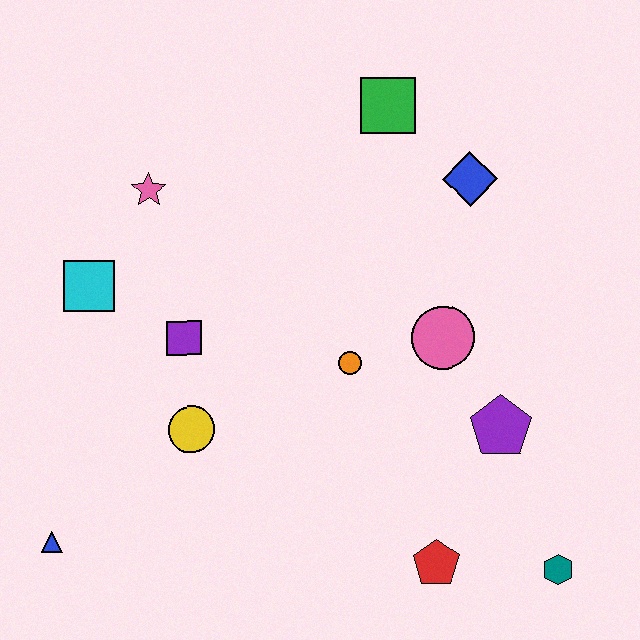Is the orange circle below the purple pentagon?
No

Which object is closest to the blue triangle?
The yellow circle is closest to the blue triangle.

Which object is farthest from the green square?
The blue triangle is farthest from the green square.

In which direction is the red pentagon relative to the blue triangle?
The red pentagon is to the right of the blue triangle.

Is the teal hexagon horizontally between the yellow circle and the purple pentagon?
No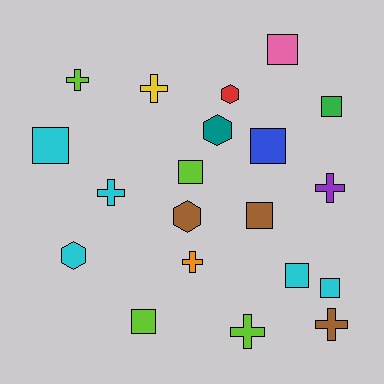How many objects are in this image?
There are 20 objects.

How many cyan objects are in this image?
There are 5 cyan objects.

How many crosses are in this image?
There are 7 crosses.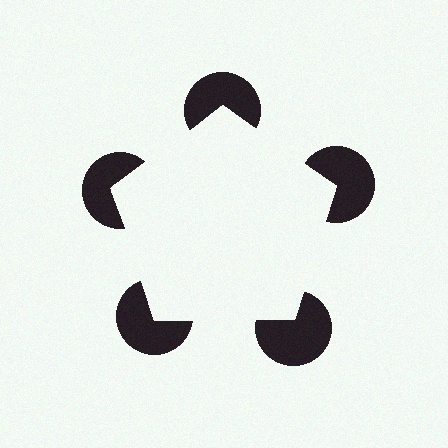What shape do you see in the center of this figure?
An illusory pentagon — its edges are inferred from the aligned wedge cuts in the pac-man discs, not physically drawn.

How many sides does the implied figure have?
5 sides.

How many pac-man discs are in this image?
There are 5 — one at each vertex of the illusory pentagon.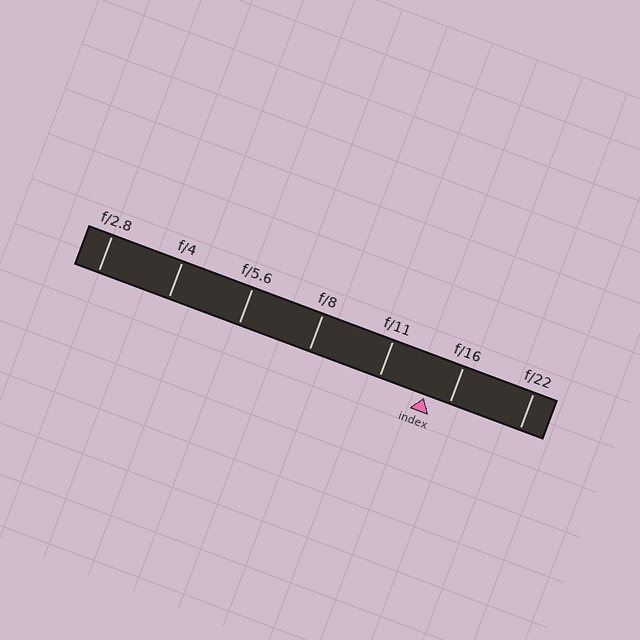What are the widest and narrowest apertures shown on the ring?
The widest aperture shown is f/2.8 and the narrowest is f/22.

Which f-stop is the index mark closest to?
The index mark is closest to f/16.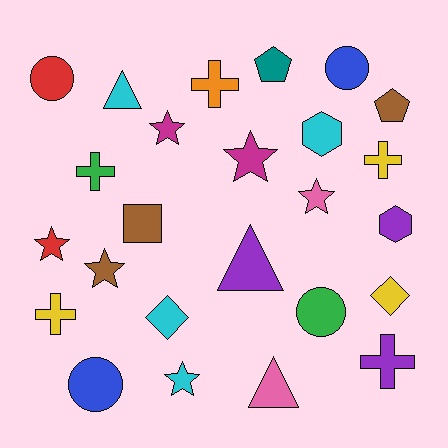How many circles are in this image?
There are 4 circles.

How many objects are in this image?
There are 25 objects.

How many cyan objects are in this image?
There are 4 cyan objects.